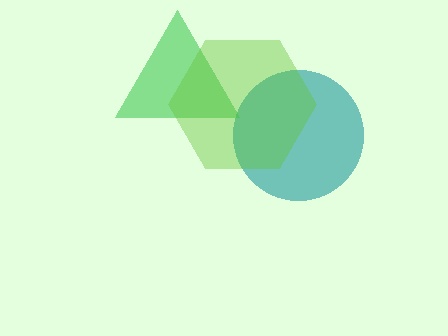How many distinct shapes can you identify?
There are 3 distinct shapes: a teal circle, a green triangle, a lime hexagon.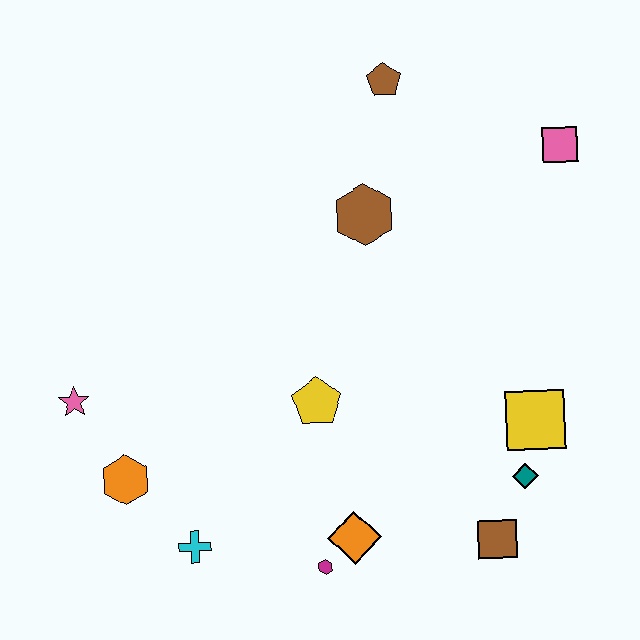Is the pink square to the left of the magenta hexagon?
No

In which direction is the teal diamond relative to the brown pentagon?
The teal diamond is below the brown pentagon.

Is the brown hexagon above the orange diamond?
Yes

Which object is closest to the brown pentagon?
The brown hexagon is closest to the brown pentagon.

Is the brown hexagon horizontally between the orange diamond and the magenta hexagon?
No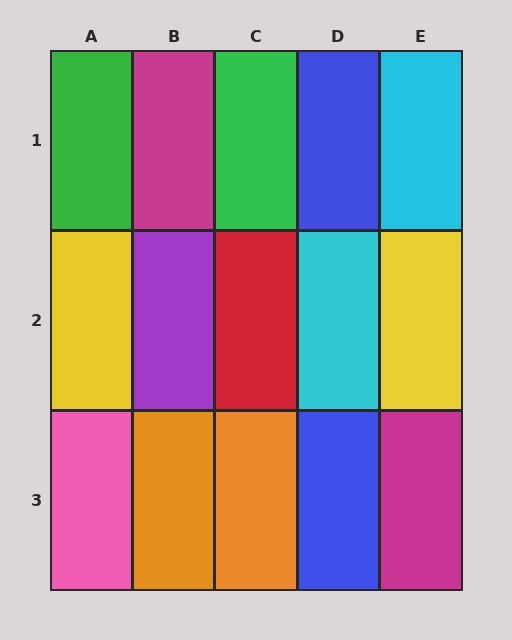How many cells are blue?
2 cells are blue.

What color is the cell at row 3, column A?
Pink.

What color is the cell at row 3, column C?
Orange.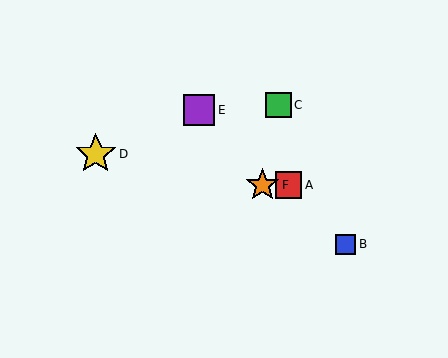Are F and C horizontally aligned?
No, F is at y≈185 and C is at y≈105.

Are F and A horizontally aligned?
Yes, both are at y≈185.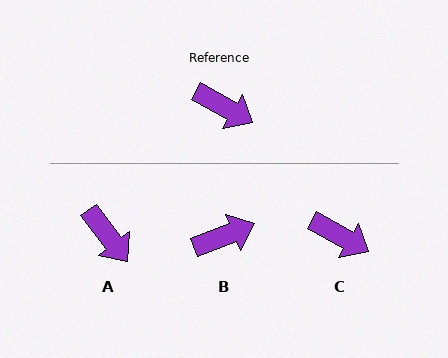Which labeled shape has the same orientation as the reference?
C.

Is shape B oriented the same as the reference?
No, it is off by about 51 degrees.